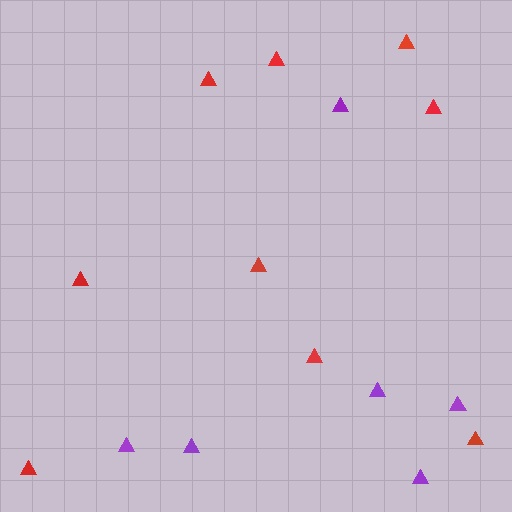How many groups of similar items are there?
There are 2 groups: one group of red triangles (9) and one group of purple triangles (6).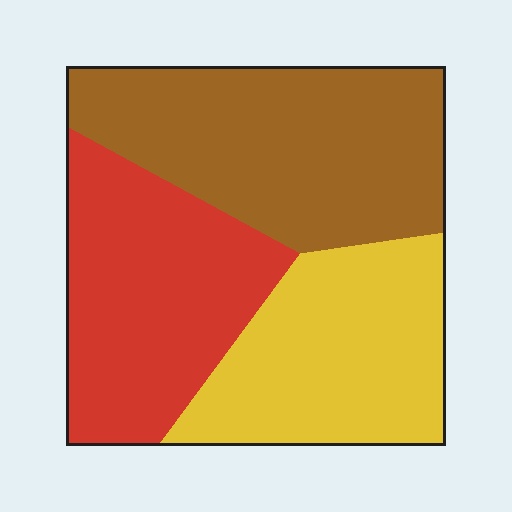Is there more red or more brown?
Brown.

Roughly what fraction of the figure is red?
Red takes up about one third (1/3) of the figure.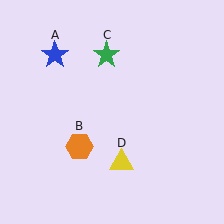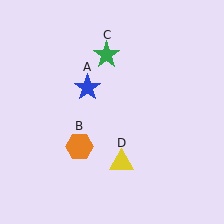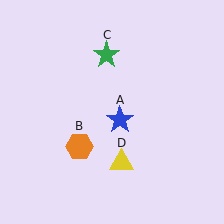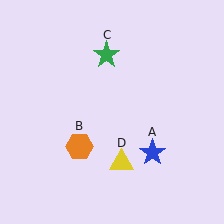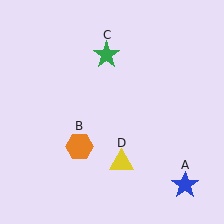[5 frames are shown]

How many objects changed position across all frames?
1 object changed position: blue star (object A).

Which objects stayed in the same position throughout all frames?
Orange hexagon (object B) and green star (object C) and yellow triangle (object D) remained stationary.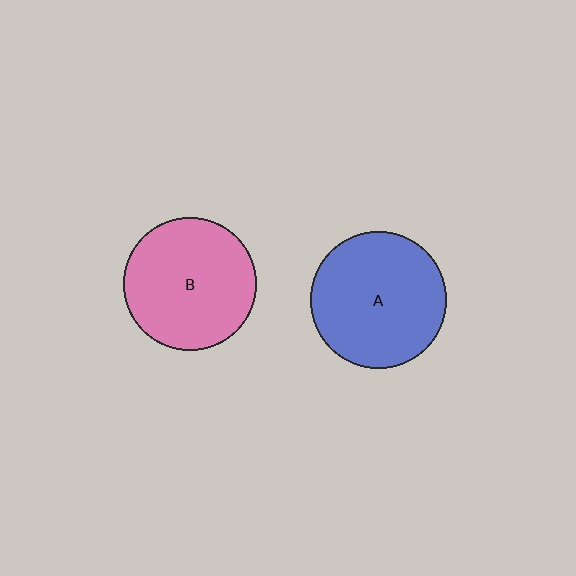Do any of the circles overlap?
No, none of the circles overlap.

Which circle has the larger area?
Circle A (blue).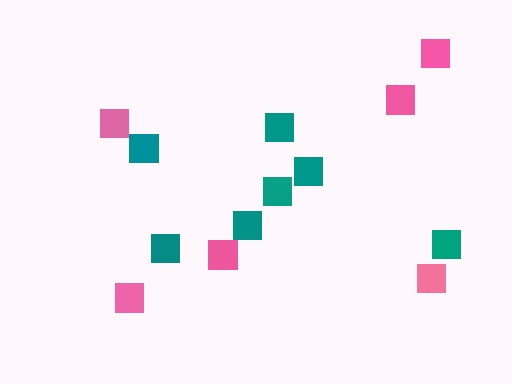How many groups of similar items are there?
There are 2 groups: one group of teal squares (7) and one group of pink squares (6).